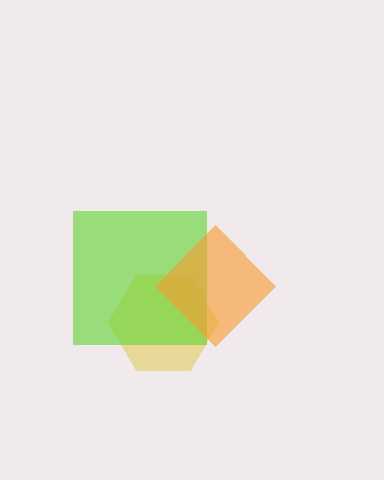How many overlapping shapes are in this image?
There are 3 overlapping shapes in the image.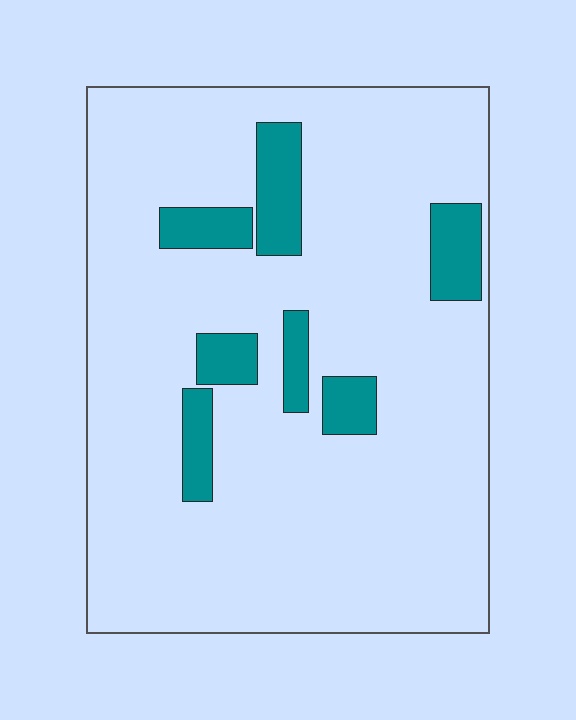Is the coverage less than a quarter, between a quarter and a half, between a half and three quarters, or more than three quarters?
Less than a quarter.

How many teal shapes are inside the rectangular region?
7.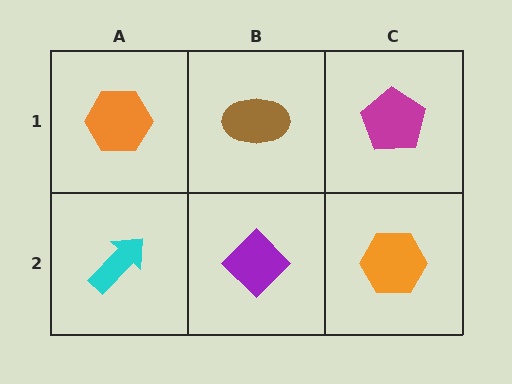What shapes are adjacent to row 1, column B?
A purple diamond (row 2, column B), an orange hexagon (row 1, column A), a magenta pentagon (row 1, column C).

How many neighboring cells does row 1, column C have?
2.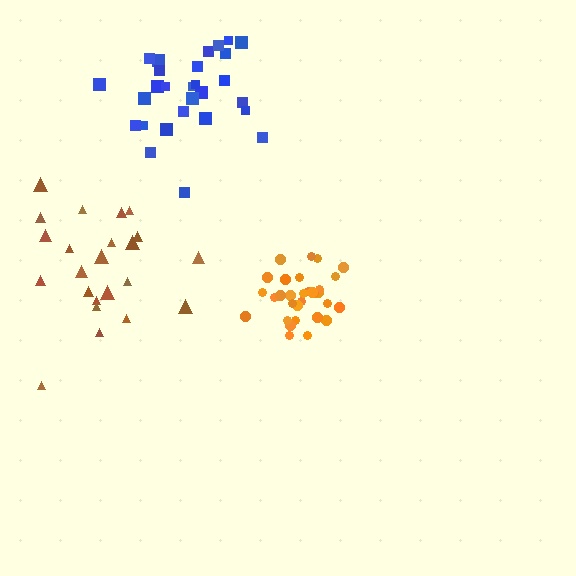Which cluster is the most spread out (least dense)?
Brown.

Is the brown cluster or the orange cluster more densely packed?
Orange.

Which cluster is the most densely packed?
Orange.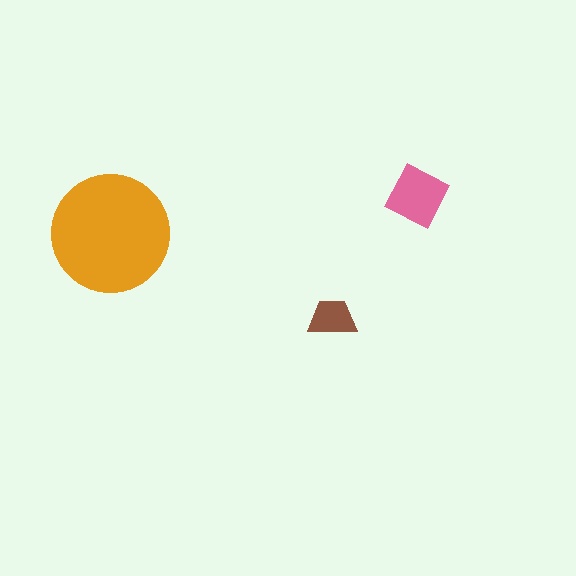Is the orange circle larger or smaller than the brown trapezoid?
Larger.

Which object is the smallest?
The brown trapezoid.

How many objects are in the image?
There are 3 objects in the image.